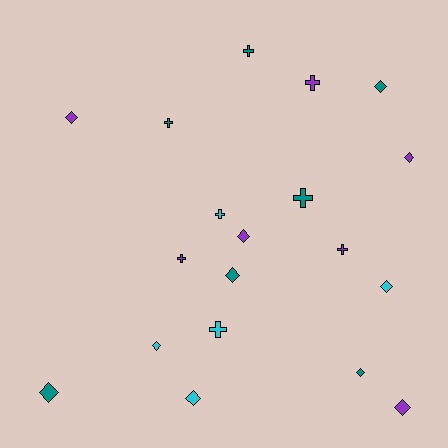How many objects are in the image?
There are 19 objects.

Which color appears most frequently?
Teal, with 7 objects.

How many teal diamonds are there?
There are 4 teal diamonds.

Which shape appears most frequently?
Diamond, with 11 objects.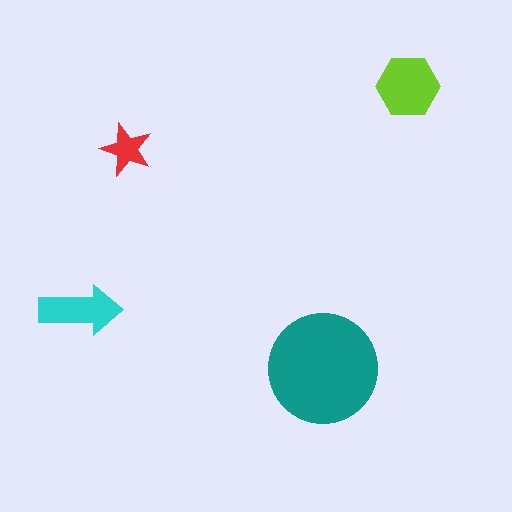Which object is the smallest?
The red star.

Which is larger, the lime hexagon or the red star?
The lime hexagon.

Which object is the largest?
The teal circle.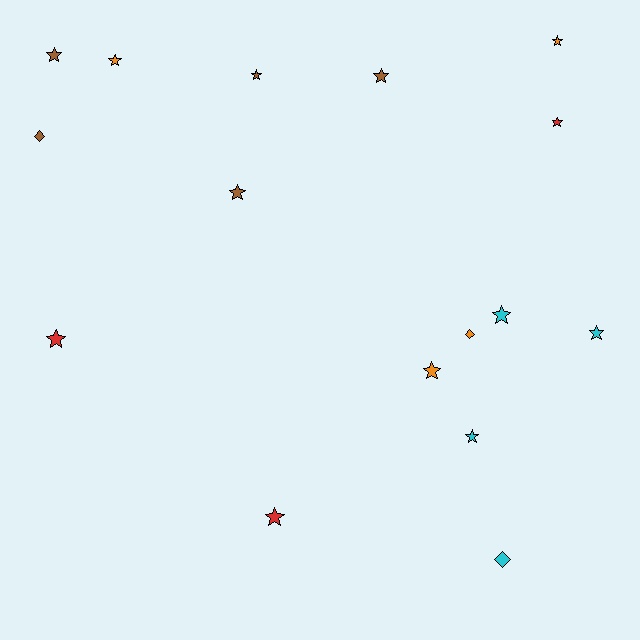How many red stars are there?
There are 3 red stars.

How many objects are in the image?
There are 16 objects.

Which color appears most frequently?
Brown, with 5 objects.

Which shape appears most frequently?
Star, with 13 objects.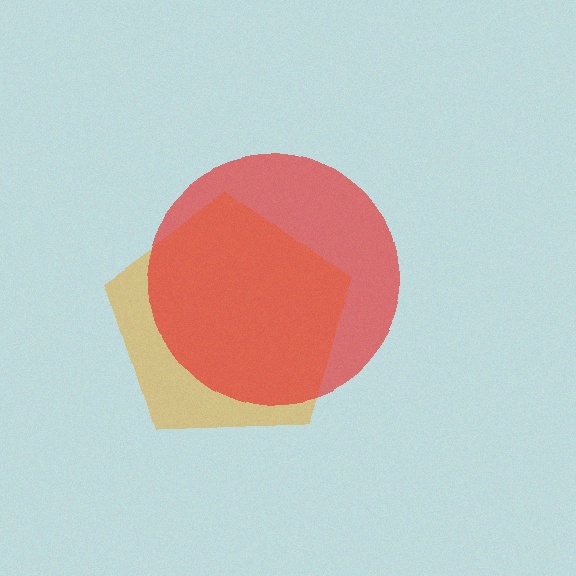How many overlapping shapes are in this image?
There are 2 overlapping shapes in the image.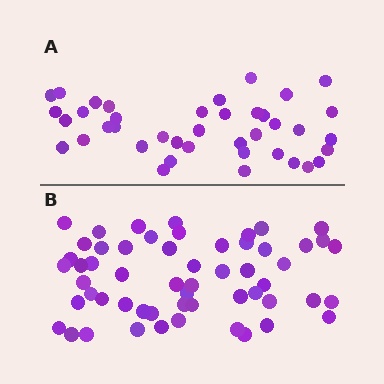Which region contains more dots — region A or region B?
Region B (the bottom region) has more dots.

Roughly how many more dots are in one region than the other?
Region B has approximately 15 more dots than region A.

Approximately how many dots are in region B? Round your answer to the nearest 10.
About 60 dots. (The exact count is 56, which rounds to 60.)